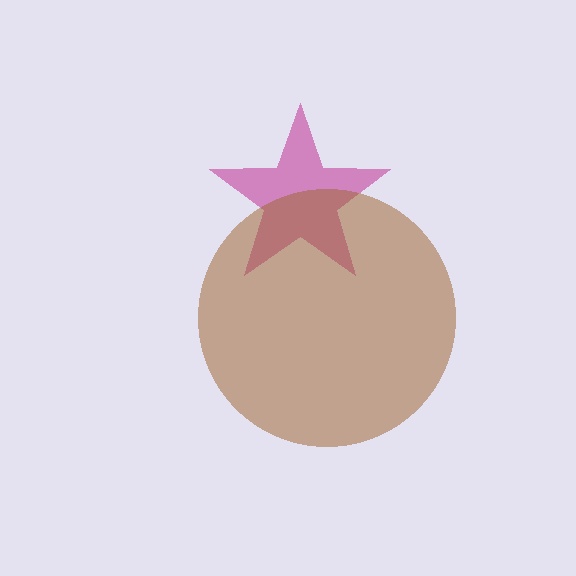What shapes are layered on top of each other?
The layered shapes are: a magenta star, a brown circle.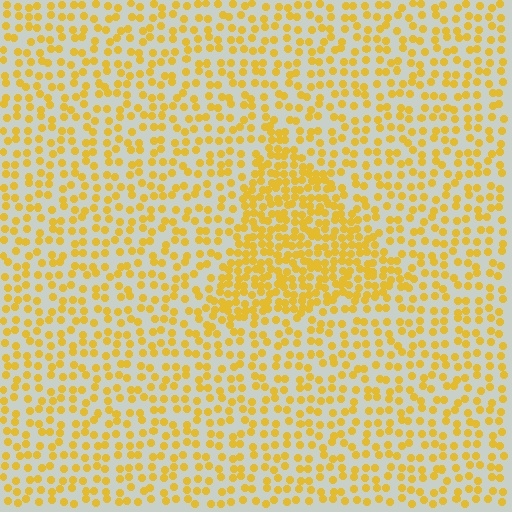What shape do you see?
I see a triangle.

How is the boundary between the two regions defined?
The boundary is defined by a change in element density (approximately 2.0x ratio). All elements are the same color, size, and shape.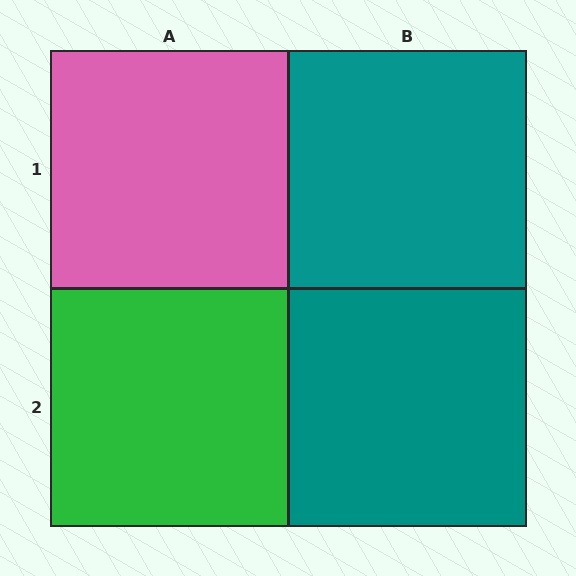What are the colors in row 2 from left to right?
Green, teal.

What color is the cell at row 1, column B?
Teal.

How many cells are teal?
2 cells are teal.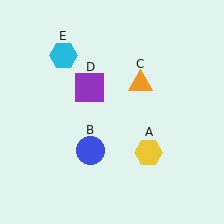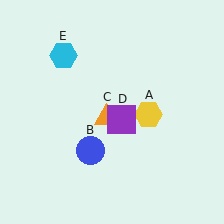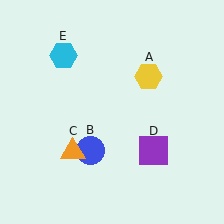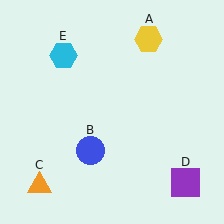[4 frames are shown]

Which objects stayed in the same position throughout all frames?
Blue circle (object B) and cyan hexagon (object E) remained stationary.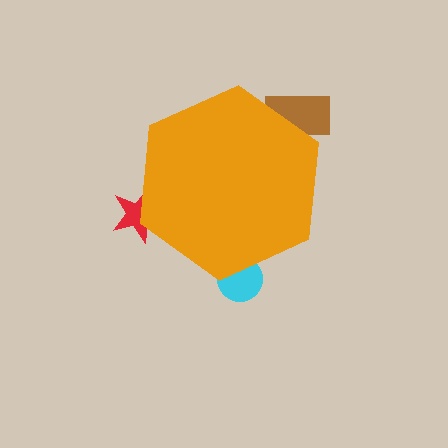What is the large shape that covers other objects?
An orange hexagon.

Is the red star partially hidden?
Yes, the red star is partially hidden behind the orange hexagon.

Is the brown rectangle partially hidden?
Yes, the brown rectangle is partially hidden behind the orange hexagon.